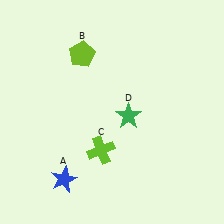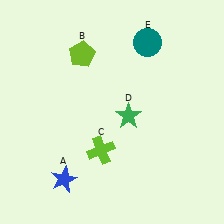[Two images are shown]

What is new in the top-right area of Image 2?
A teal circle (E) was added in the top-right area of Image 2.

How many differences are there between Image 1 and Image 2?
There is 1 difference between the two images.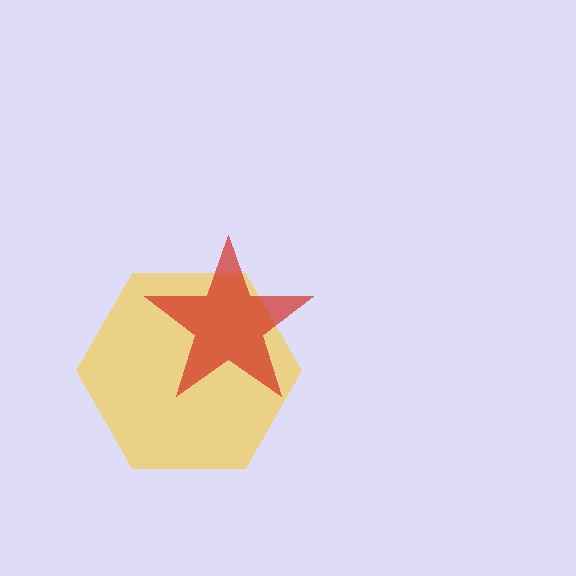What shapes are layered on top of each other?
The layered shapes are: a yellow hexagon, a red star.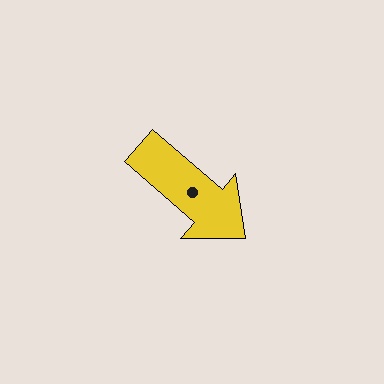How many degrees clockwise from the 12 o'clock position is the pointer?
Approximately 131 degrees.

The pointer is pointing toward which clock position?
Roughly 4 o'clock.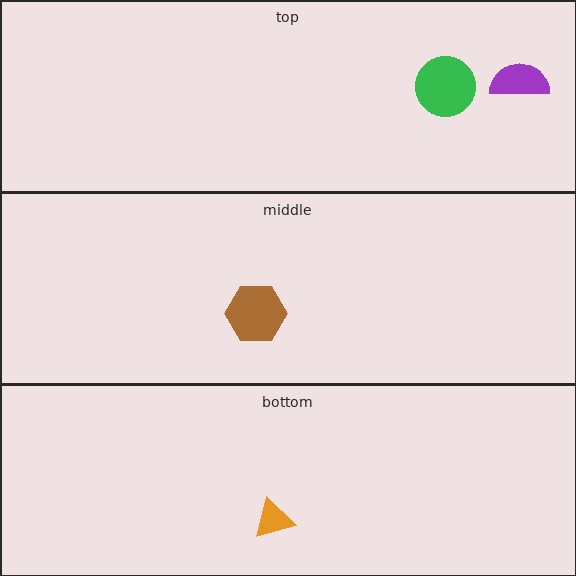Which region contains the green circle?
The top region.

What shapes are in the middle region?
The brown hexagon.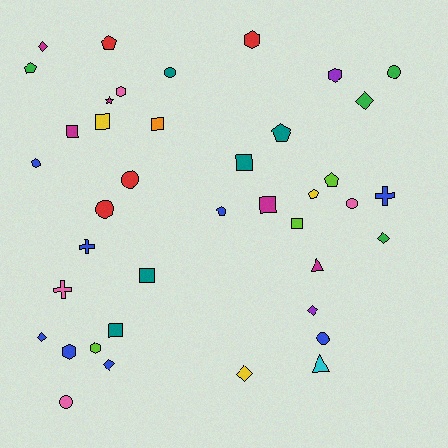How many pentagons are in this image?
There are 6 pentagons.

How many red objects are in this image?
There are 4 red objects.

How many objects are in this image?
There are 40 objects.